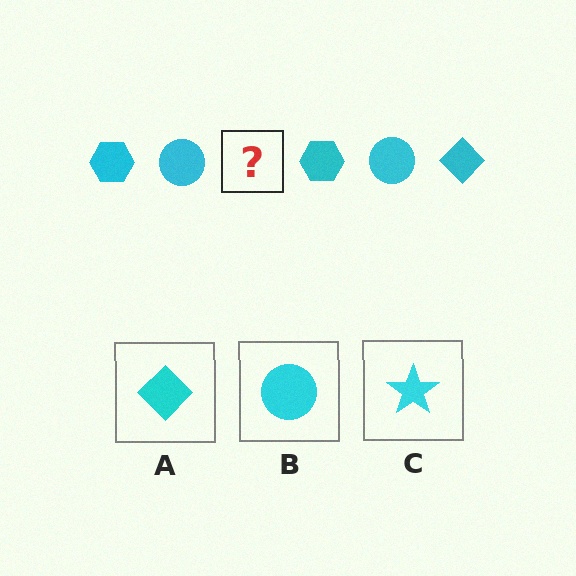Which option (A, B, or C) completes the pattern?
A.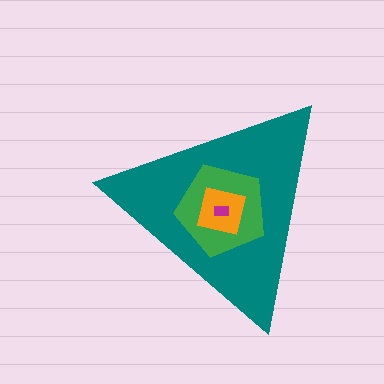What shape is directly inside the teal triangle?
The green pentagon.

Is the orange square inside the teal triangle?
Yes.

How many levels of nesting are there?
4.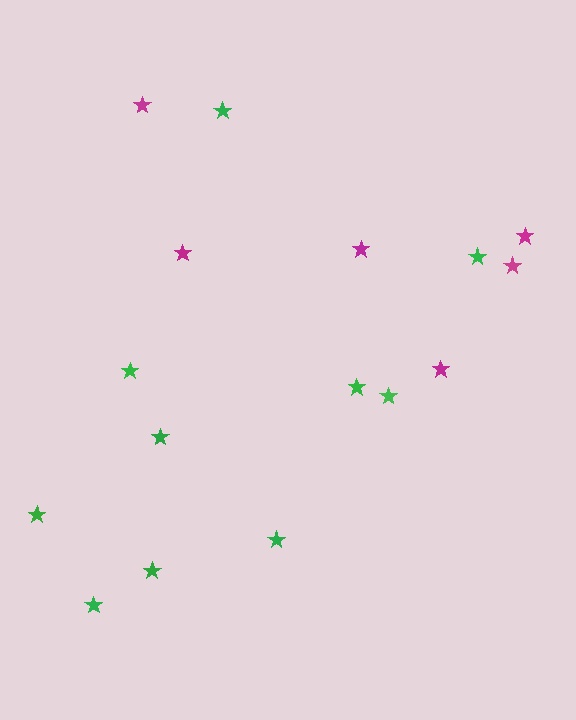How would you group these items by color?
There are 2 groups: one group of magenta stars (6) and one group of green stars (10).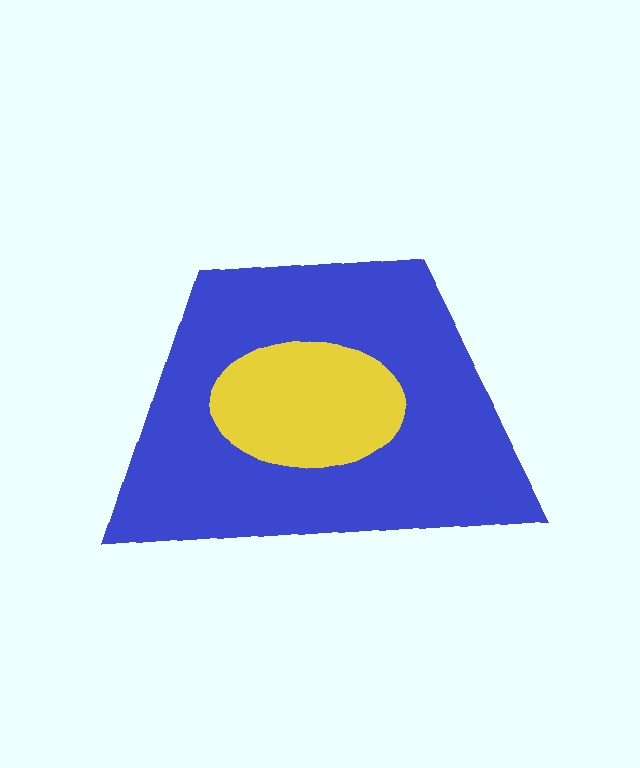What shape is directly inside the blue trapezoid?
The yellow ellipse.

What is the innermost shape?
The yellow ellipse.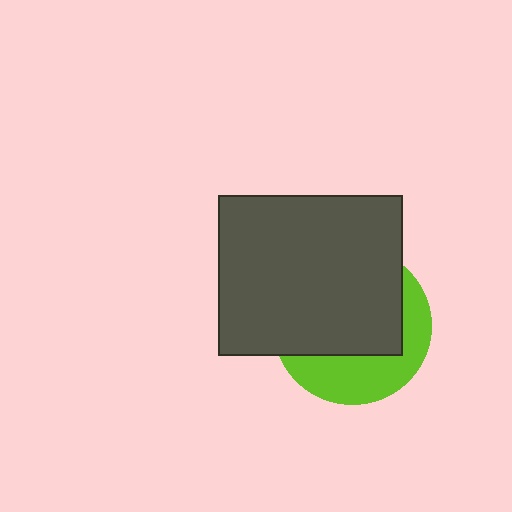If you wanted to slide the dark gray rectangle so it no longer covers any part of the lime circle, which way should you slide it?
Slide it up — that is the most direct way to separate the two shapes.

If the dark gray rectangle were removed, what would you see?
You would see the complete lime circle.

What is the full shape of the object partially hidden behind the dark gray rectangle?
The partially hidden object is a lime circle.